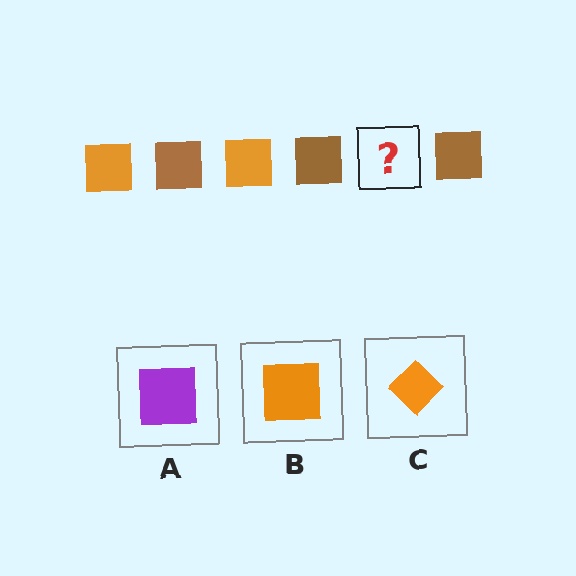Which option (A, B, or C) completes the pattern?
B.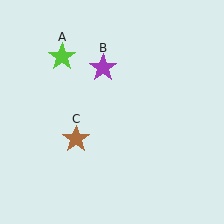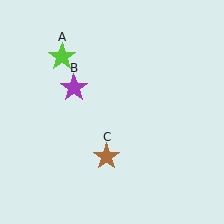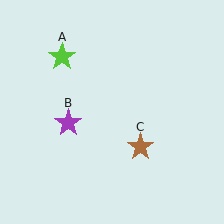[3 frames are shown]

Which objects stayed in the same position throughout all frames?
Lime star (object A) remained stationary.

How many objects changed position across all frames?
2 objects changed position: purple star (object B), brown star (object C).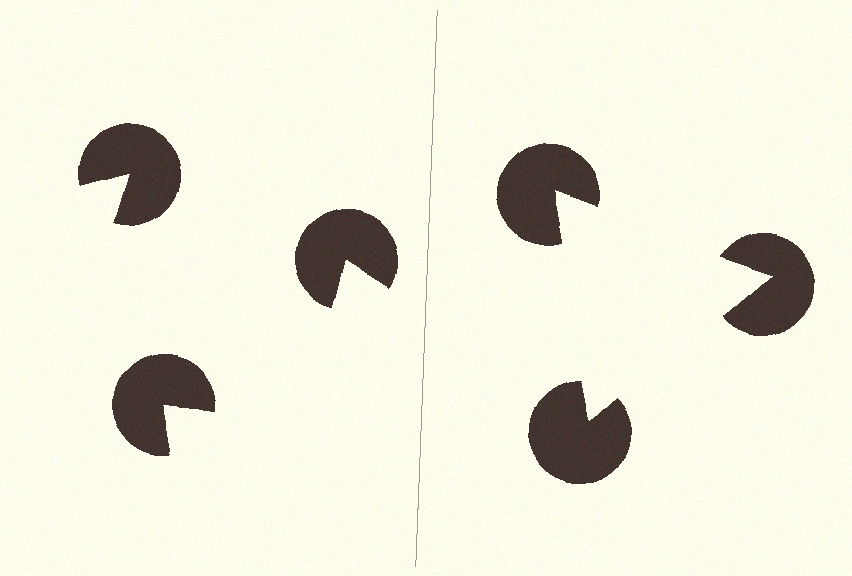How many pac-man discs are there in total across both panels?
6 — 3 on each side.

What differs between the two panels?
The pac-man discs are positioned identically on both sides; only the wedge orientations differ. On the right they align to a triangle; on the left they are misaligned.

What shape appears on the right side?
An illusory triangle.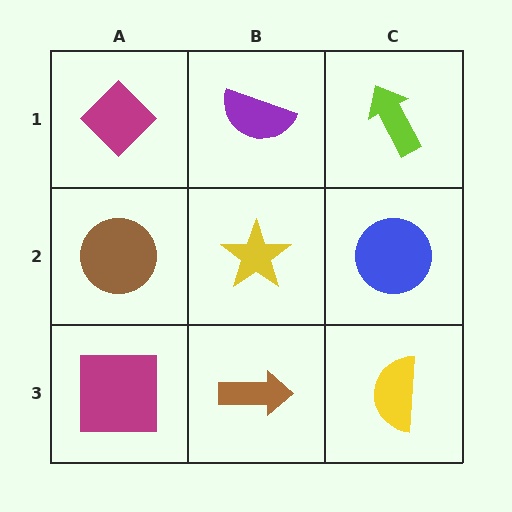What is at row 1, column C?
A lime arrow.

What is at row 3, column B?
A brown arrow.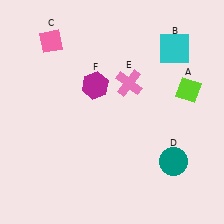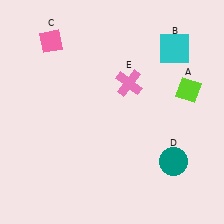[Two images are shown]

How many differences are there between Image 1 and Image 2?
There is 1 difference between the two images.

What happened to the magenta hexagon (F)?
The magenta hexagon (F) was removed in Image 2. It was in the top-left area of Image 1.